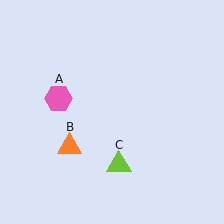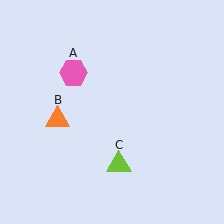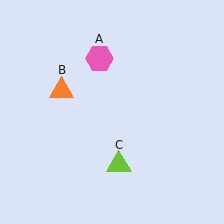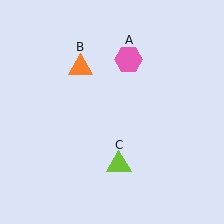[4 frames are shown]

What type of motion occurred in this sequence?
The pink hexagon (object A), orange triangle (object B) rotated clockwise around the center of the scene.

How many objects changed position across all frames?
2 objects changed position: pink hexagon (object A), orange triangle (object B).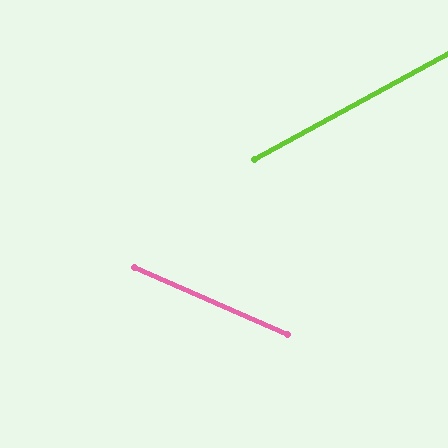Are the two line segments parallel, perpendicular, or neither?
Neither parallel nor perpendicular — they differ by about 52°.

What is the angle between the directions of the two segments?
Approximately 52 degrees.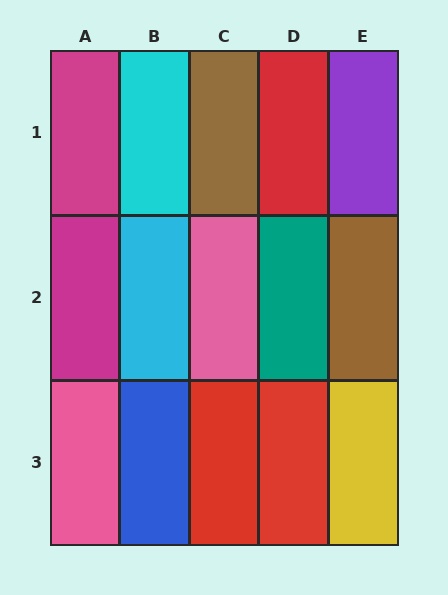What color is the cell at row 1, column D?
Red.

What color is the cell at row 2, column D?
Teal.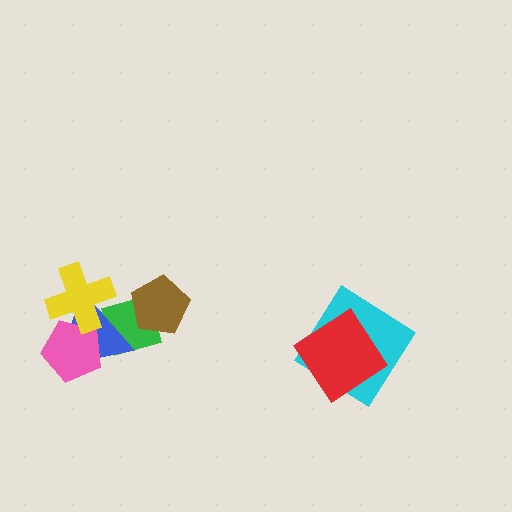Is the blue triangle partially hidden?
Yes, it is partially covered by another shape.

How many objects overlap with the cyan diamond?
1 object overlaps with the cyan diamond.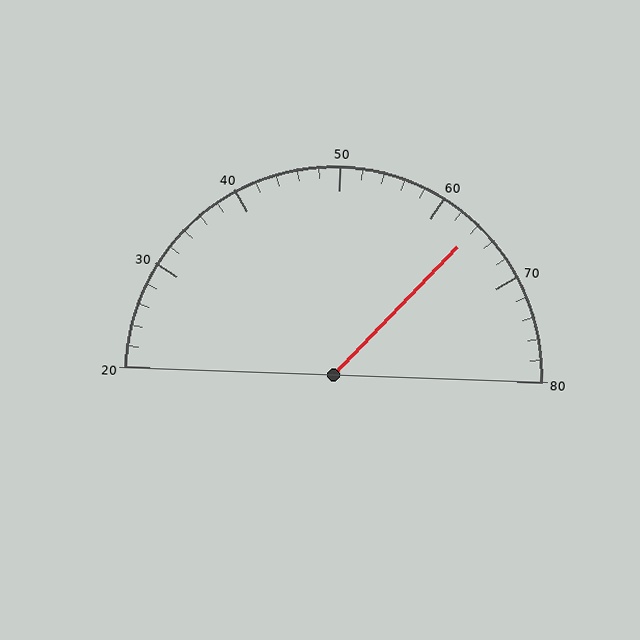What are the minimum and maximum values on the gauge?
The gauge ranges from 20 to 80.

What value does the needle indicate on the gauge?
The needle indicates approximately 64.